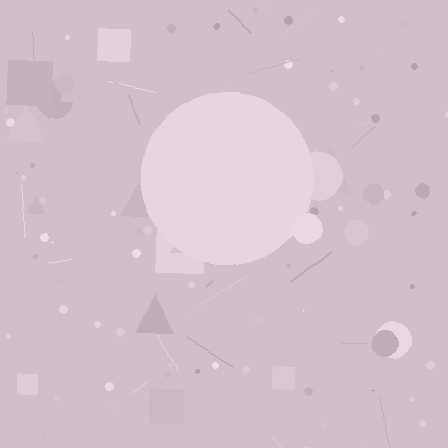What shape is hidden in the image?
A circle is hidden in the image.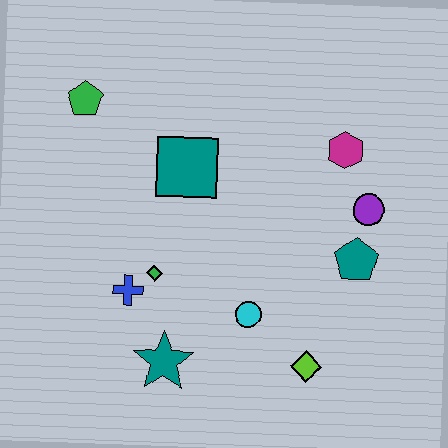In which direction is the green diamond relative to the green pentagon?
The green diamond is below the green pentagon.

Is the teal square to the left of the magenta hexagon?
Yes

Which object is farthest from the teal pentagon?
The green pentagon is farthest from the teal pentagon.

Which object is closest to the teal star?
The blue cross is closest to the teal star.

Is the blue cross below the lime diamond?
No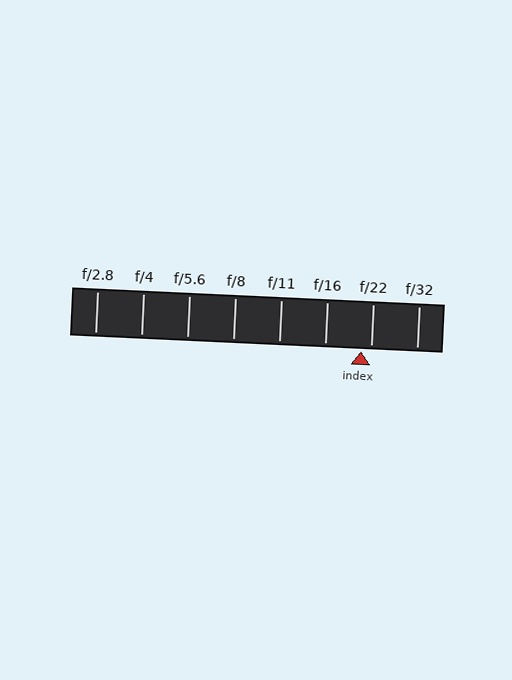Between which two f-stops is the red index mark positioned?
The index mark is between f/16 and f/22.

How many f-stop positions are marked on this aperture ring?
There are 8 f-stop positions marked.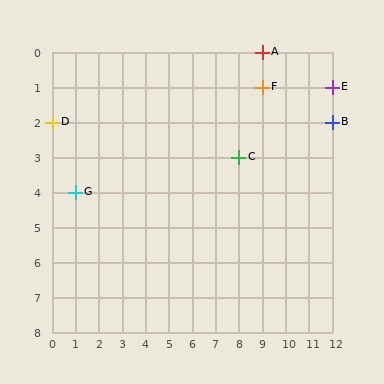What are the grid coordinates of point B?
Point B is at grid coordinates (12, 2).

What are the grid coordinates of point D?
Point D is at grid coordinates (0, 2).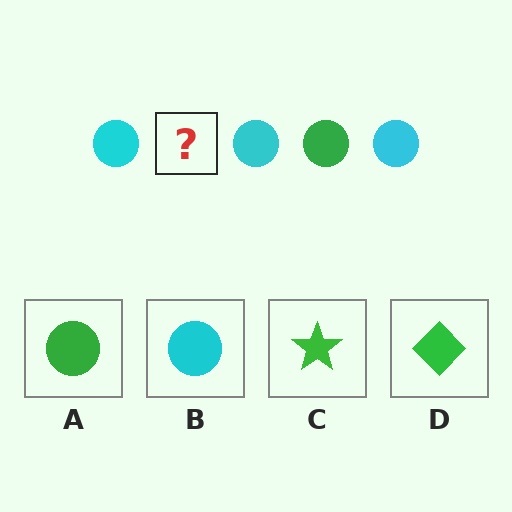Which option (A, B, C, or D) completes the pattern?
A.